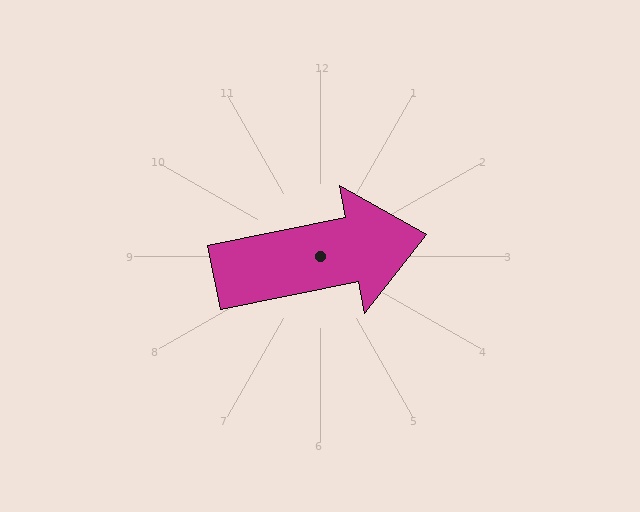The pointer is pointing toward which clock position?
Roughly 3 o'clock.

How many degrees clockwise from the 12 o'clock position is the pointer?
Approximately 79 degrees.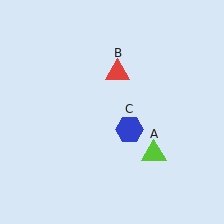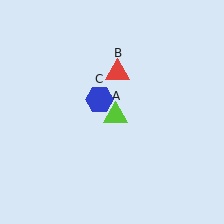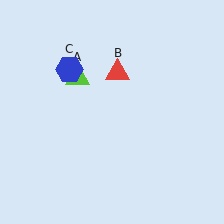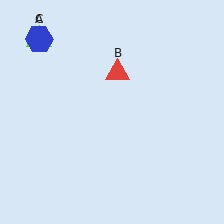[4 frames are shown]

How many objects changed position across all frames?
2 objects changed position: lime triangle (object A), blue hexagon (object C).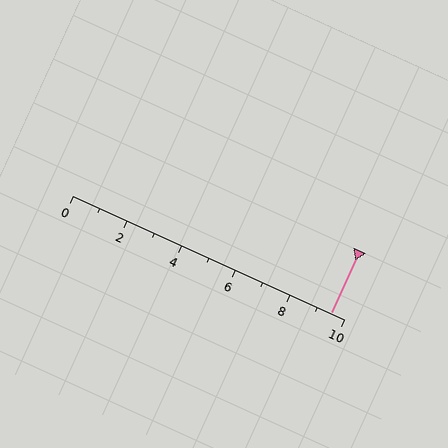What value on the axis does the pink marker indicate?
The marker indicates approximately 9.5.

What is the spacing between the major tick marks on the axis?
The major ticks are spaced 2 apart.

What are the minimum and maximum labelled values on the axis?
The axis runs from 0 to 10.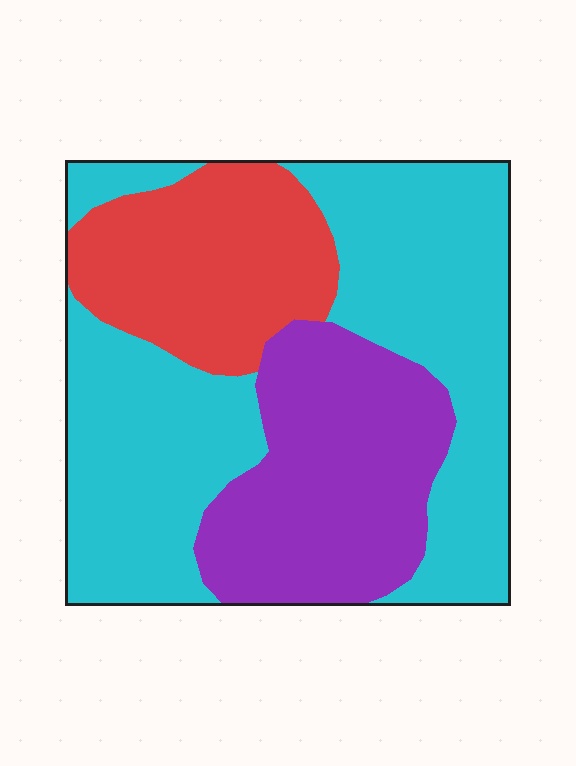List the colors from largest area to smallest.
From largest to smallest: cyan, purple, red.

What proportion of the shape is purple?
Purple covers roughly 25% of the shape.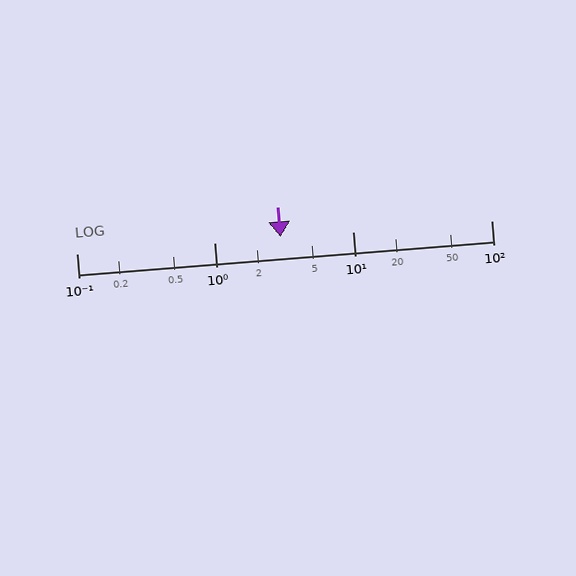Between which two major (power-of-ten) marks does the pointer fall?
The pointer is between 1 and 10.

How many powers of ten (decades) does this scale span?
The scale spans 3 decades, from 0.1 to 100.